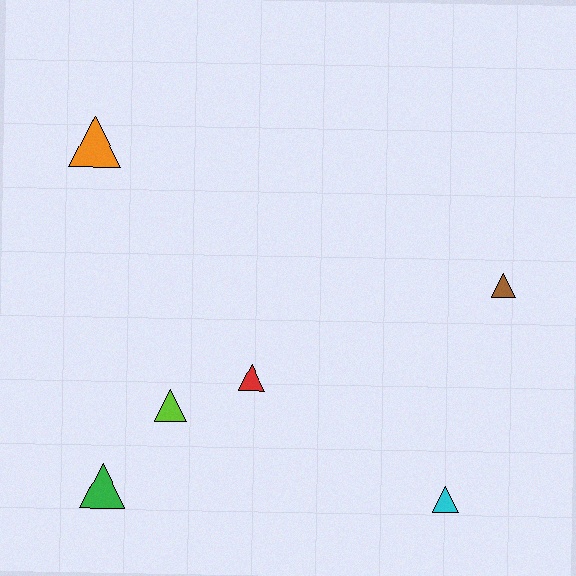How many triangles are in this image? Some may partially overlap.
There are 6 triangles.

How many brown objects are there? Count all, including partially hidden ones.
There is 1 brown object.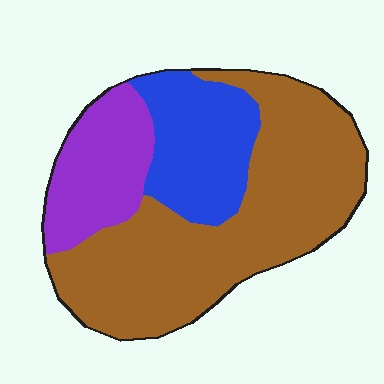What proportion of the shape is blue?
Blue takes up about one fifth (1/5) of the shape.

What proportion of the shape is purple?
Purple covers 19% of the shape.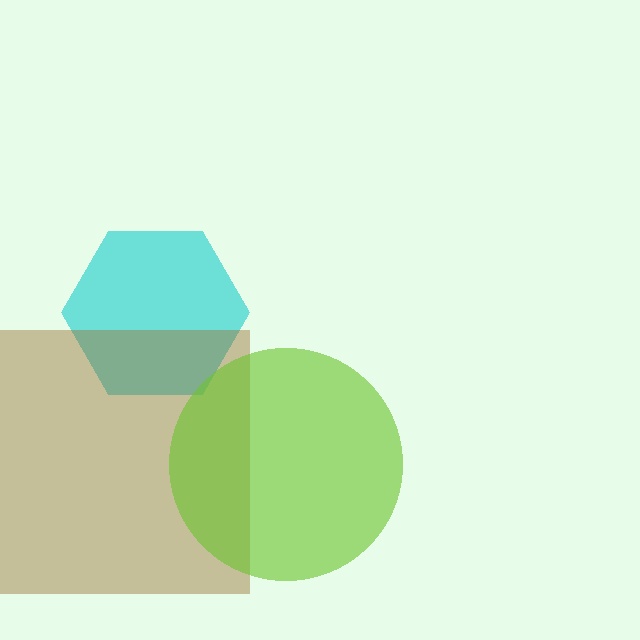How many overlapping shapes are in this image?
There are 3 overlapping shapes in the image.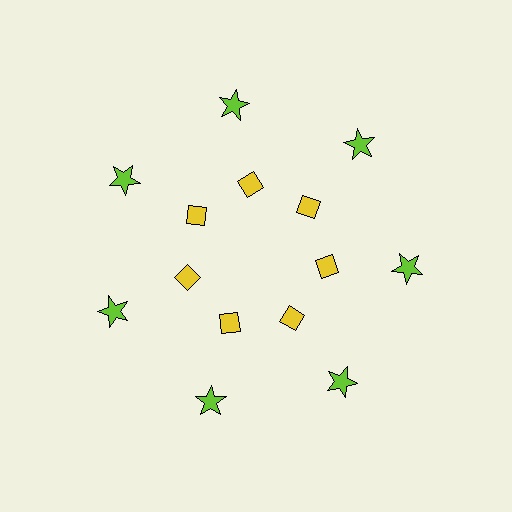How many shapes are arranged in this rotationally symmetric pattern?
There are 14 shapes, arranged in 7 groups of 2.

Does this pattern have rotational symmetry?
Yes, this pattern has 7-fold rotational symmetry. It looks the same after rotating 51 degrees around the center.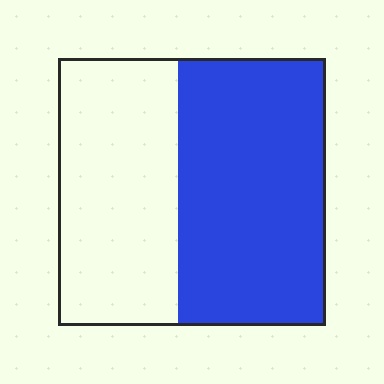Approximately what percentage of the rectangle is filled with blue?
Approximately 55%.